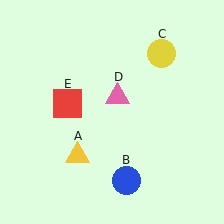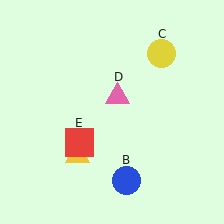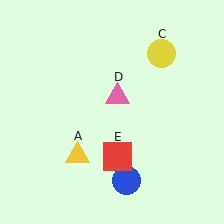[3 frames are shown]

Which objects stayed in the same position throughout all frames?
Yellow triangle (object A) and blue circle (object B) and yellow circle (object C) and pink triangle (object D) remained stationary.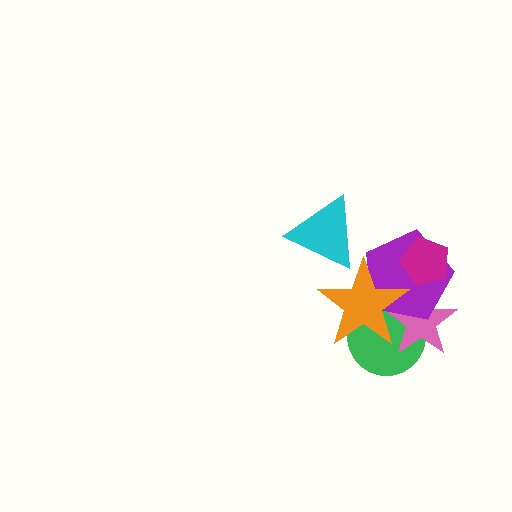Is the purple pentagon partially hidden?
Yes, it is partially covered by another shape.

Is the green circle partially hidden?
Yes, it is partially covered by another shape.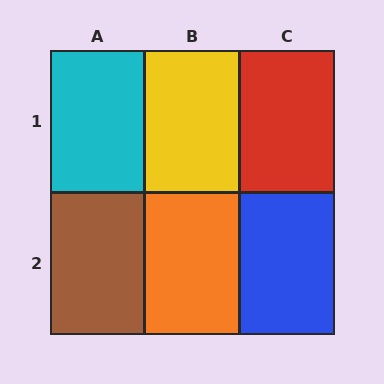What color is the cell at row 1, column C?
Red.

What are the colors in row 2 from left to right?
Brown, orange, blue.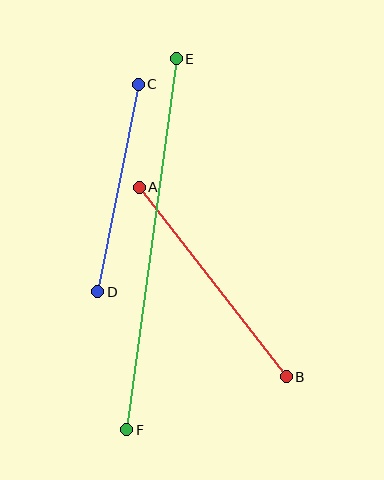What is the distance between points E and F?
The distance is approximately 374 pixels.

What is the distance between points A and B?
The distance is approximately 240 pixels.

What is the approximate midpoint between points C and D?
The midpoint is at approximately (118, 188) pixels.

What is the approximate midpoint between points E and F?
The midpoint is at approximately (151, 244) pixels.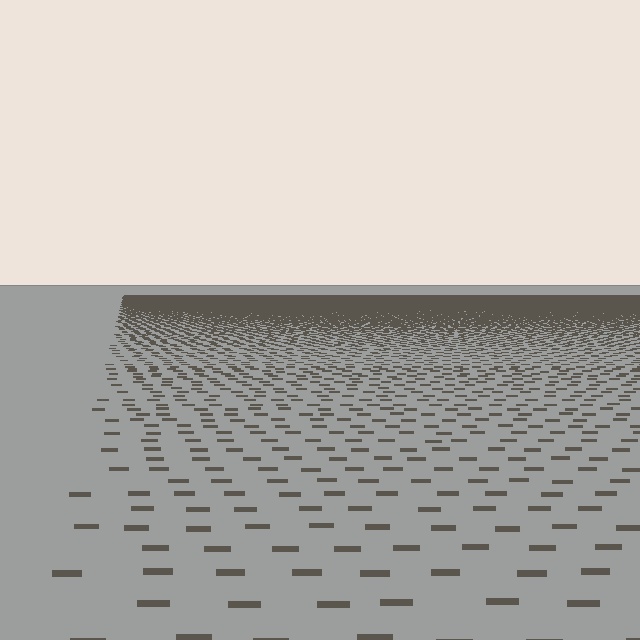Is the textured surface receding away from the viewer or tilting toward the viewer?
The surface is receding away from the viewer. Texture elements get smaller and denser toward the top.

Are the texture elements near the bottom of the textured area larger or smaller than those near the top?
Larger. Near the bottom, elements are closer to the viewer and appear at a bigger on-screen size.